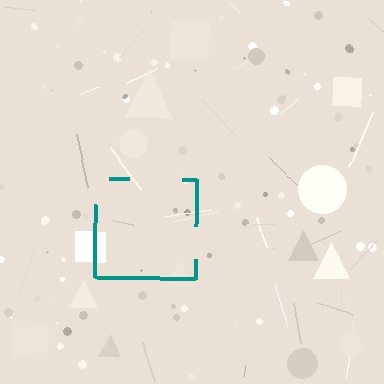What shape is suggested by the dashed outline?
The dashed outline suggests a square.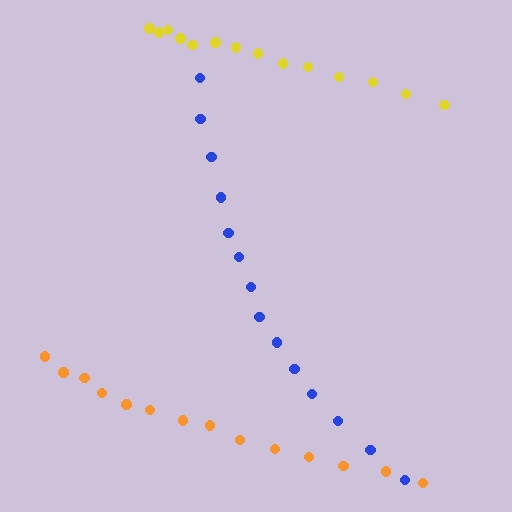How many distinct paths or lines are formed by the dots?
There are 3 distinct paths.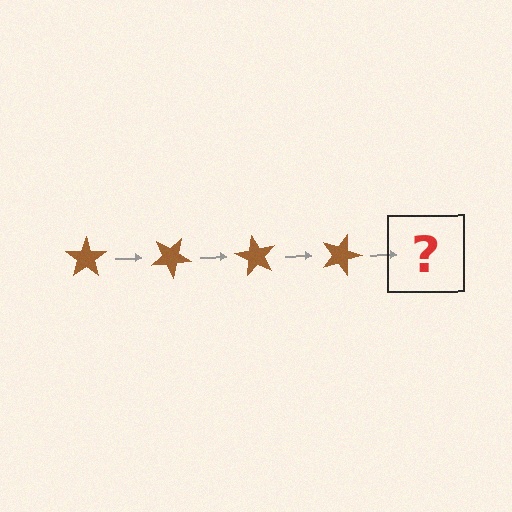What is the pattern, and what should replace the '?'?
The pattern is that the star rotates 30 degrees each step. The '?' should be a brown star rotated 120 degrees.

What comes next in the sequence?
The next element should be a brown star rotated 120 degrees.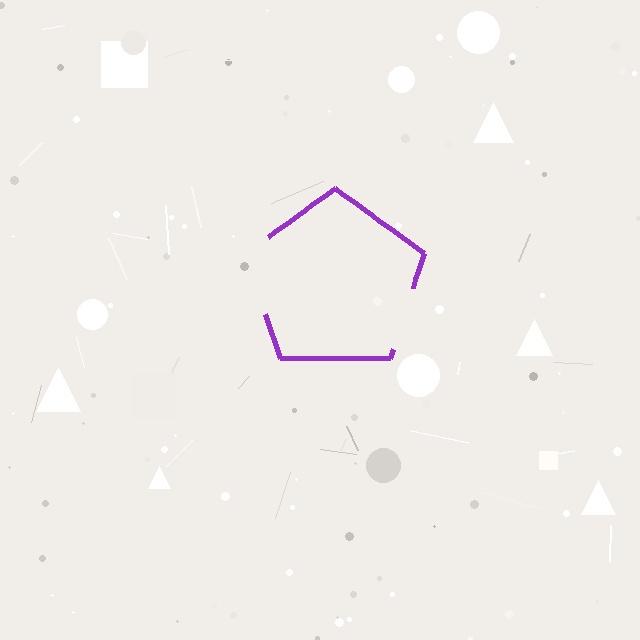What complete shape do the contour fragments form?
The contour fragments form a pentagon.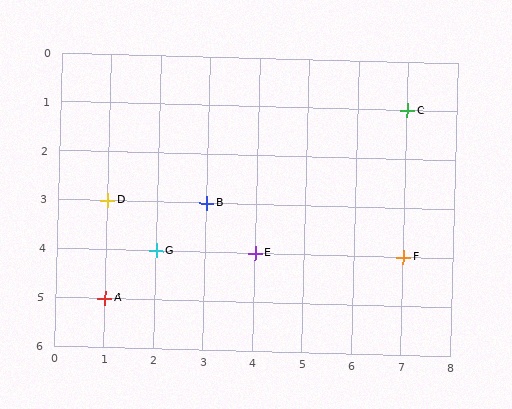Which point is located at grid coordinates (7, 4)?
Point F is at (7, 4).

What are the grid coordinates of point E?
Point E is at grid coordinates (4, 4).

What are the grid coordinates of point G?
Point G is at grid coordinates (2, 4).